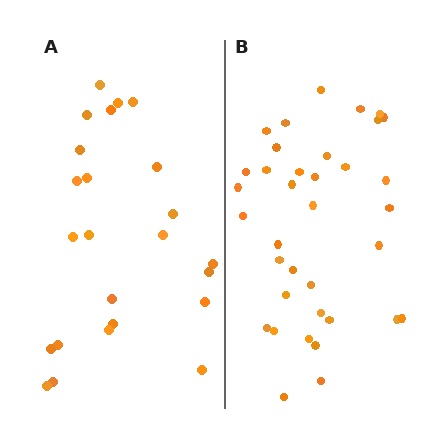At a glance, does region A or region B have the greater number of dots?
Region B (the right region) has more dots.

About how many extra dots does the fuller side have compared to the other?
Region B has roughly 12 or so more dots than region A.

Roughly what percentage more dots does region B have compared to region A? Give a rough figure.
About 50% more.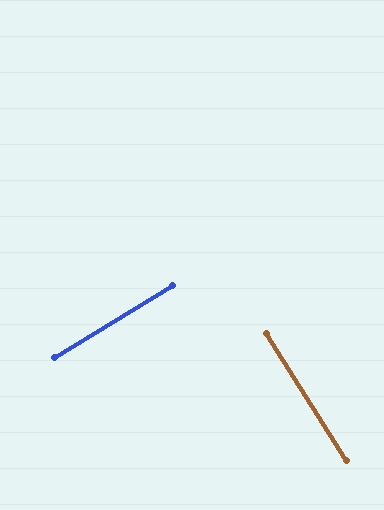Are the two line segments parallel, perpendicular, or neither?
Perpendicular — they meet at approximately 90°.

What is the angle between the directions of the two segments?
Approximately 90 degrees.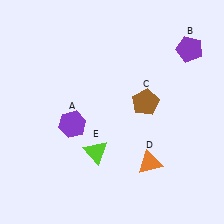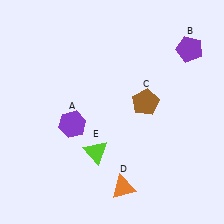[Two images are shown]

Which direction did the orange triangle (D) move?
The orange triangle (D) moved left.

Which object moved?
The orange triangle (D) moved left.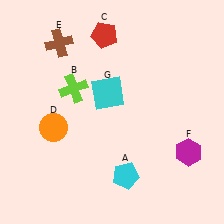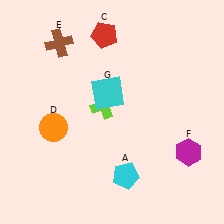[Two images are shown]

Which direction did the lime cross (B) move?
The lime cross (B) moved right.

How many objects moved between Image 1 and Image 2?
1 object moved between the two images.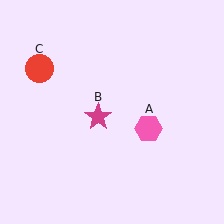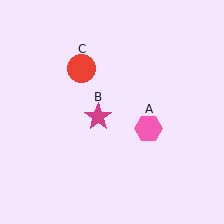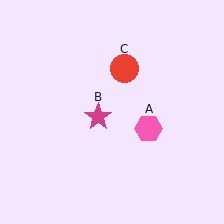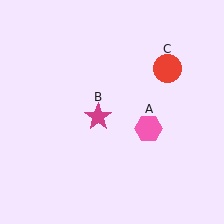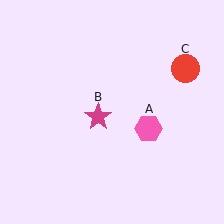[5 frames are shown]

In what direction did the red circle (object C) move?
The red circle (object C) moved right.